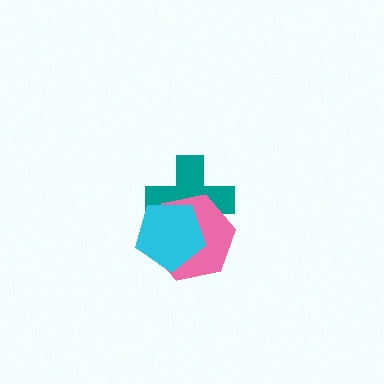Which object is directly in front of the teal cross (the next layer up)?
The pink hexagon is directly in front of the teal cross.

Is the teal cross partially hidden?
Yes, it is partially covered by another shape.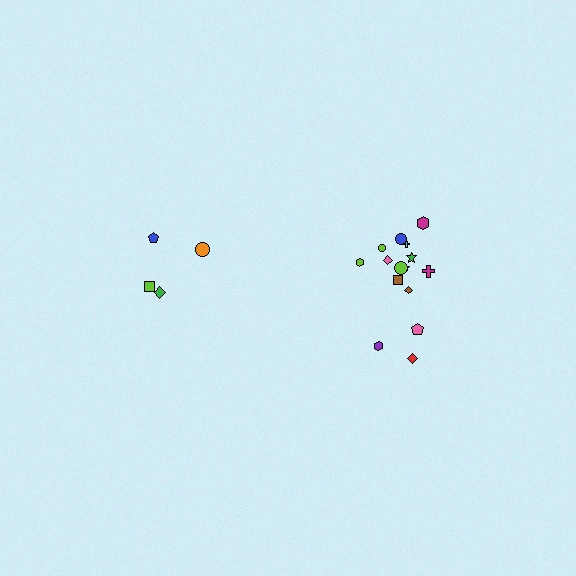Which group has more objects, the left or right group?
The right group.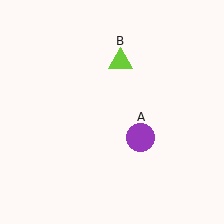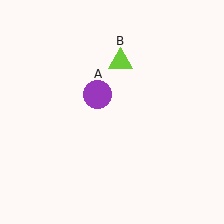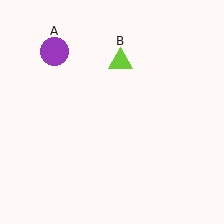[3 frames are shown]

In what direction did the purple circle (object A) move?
The purple circle (object A) moved up and to the left.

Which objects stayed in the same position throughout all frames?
Lime triangle (object B) remained stationary.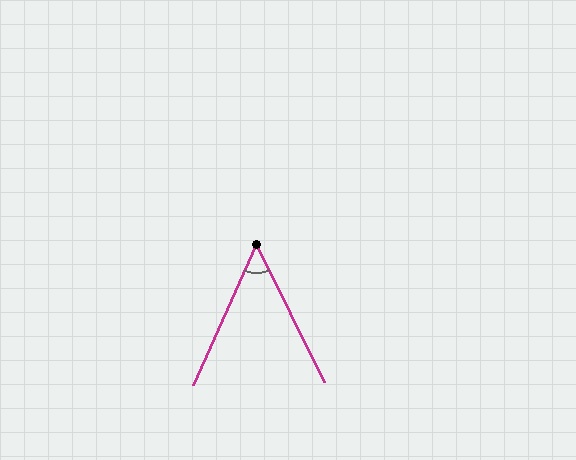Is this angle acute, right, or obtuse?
It is acute.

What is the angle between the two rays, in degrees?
Approximately 50 degrees.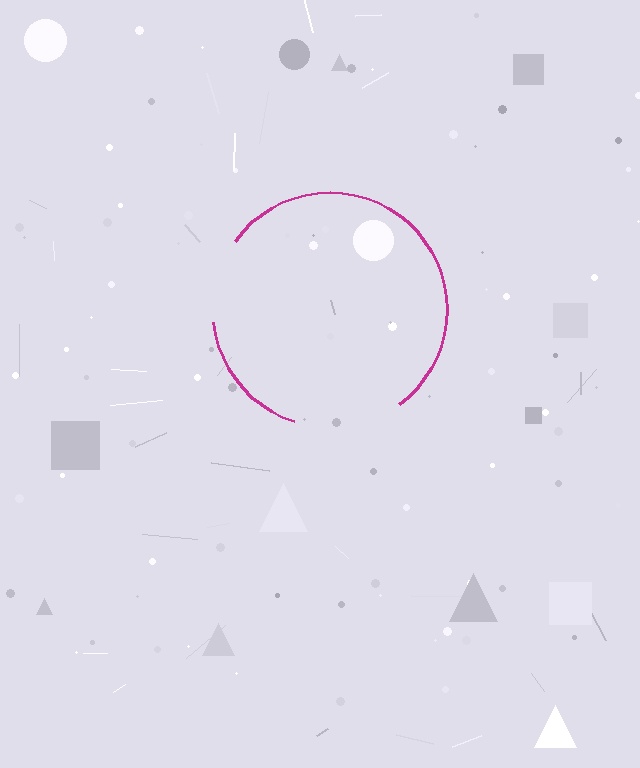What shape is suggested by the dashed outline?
The dashed outline suggests a circle.